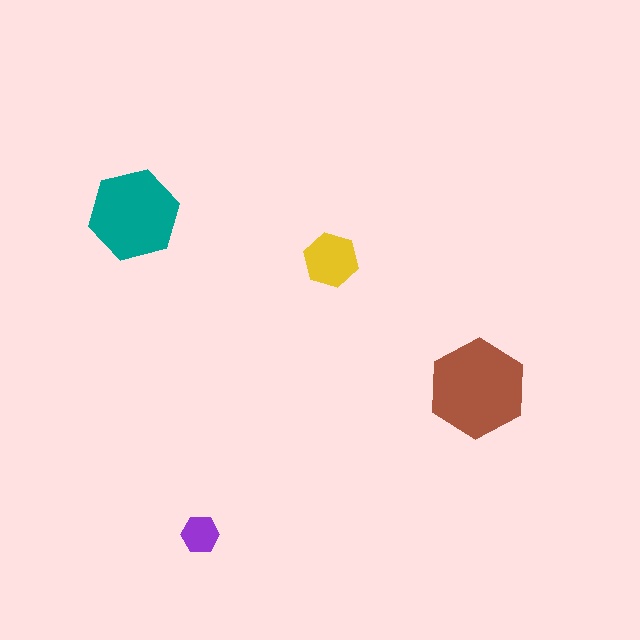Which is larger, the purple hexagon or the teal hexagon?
The teal one.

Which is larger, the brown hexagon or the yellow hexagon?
The brown one.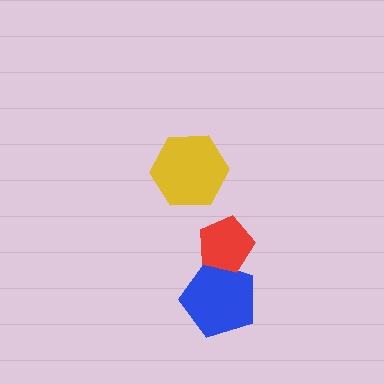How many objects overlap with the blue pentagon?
1 object overlaps with the blue pentagon.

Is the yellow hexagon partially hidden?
No, no other shape covers it.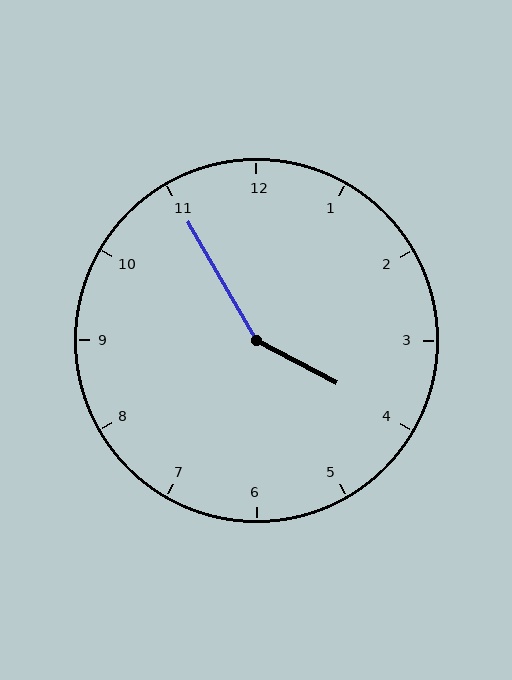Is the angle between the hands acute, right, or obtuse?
It is obtuse.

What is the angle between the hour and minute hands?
Approximately 148 degrees.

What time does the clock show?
3:55.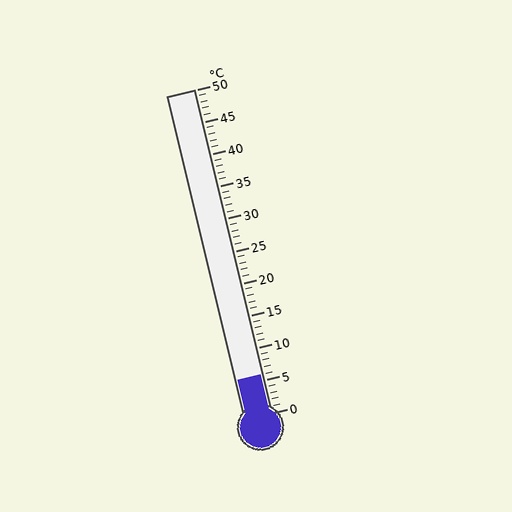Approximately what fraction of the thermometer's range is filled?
The thermometer is filled to approximately 10% of its range.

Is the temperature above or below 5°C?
The temperature is above 5°C.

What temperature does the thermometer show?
The thermometer shows approximately 6°C.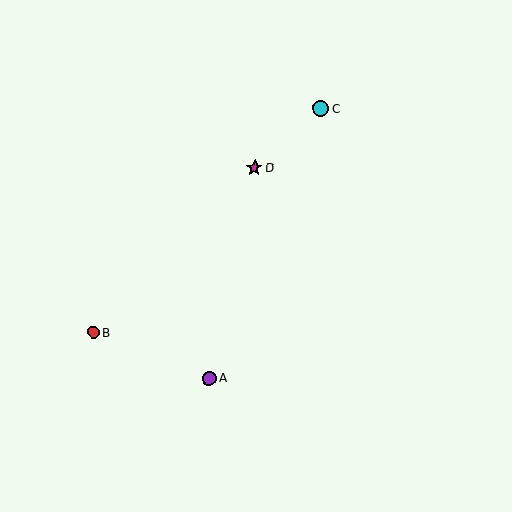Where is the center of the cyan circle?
The center of the cyan circle is at (321, 108).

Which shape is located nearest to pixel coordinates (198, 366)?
The purple circle (labeled A) at (209, 378) is nearest to that location.